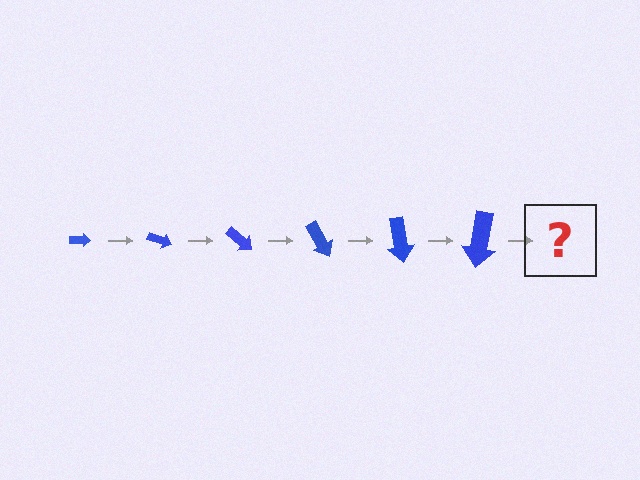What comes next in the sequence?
The next element should be an arrow, larger than the previous one and rotated 120 degrees from the start.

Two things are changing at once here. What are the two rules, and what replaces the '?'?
The two rules are that the arrow grows larger each step and it rotates 20 degrees each step. The '?' should be an arrow, larger than the previous one and rotated 120 degrees from the start.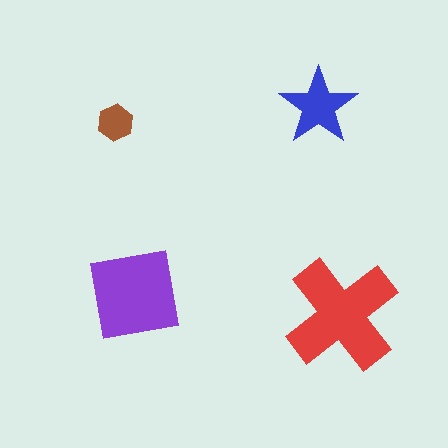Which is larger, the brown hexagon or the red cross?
The red cross.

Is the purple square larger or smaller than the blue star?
Larger.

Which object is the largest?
The red cross.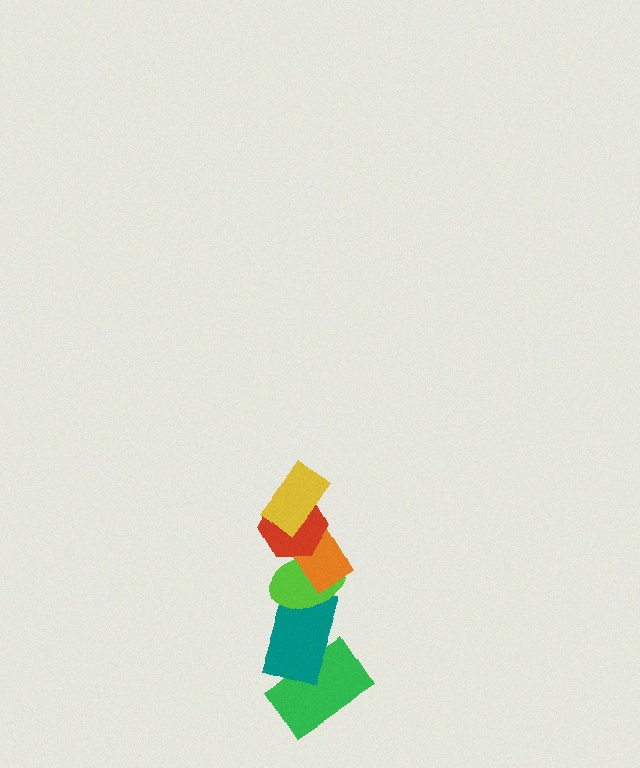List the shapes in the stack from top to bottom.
From top to bottom: the yellow rectangle, the red hexagon, the orange rectangle, the lime ellipse, the teal rectangle, the green rectangle.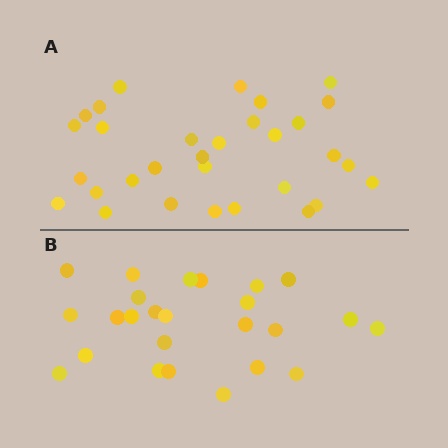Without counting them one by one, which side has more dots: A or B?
Region A (the top region) has more dots.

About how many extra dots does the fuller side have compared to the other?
Region A has about 6 more dots than region B.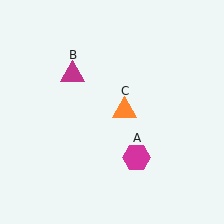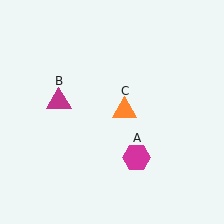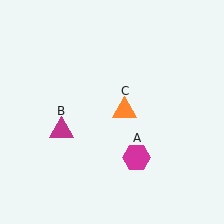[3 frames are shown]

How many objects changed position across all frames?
1 object changed position: magenta triangle (object B).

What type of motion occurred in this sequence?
The magenta triangle (object B) rotated counterclockwise around the center of the scene.